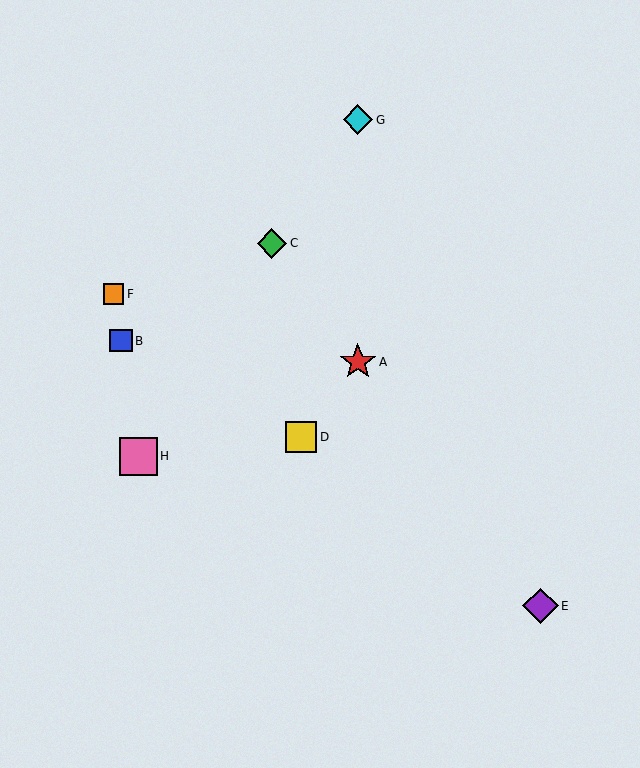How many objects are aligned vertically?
2 objects (A, G) are aligned vertically.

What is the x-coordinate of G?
Object G is at x≈358.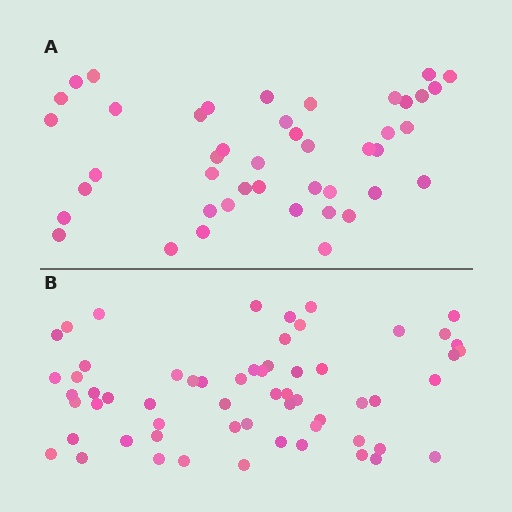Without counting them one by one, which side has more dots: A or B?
Region B (the bottom region) has more dots.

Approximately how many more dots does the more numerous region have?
Region B has approximately 15 more dots than region A.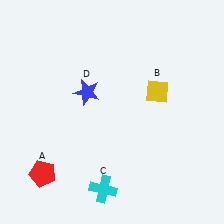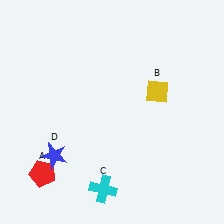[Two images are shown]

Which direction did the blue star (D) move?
The blue star (D) moved down.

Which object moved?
The blue star (D) moved down.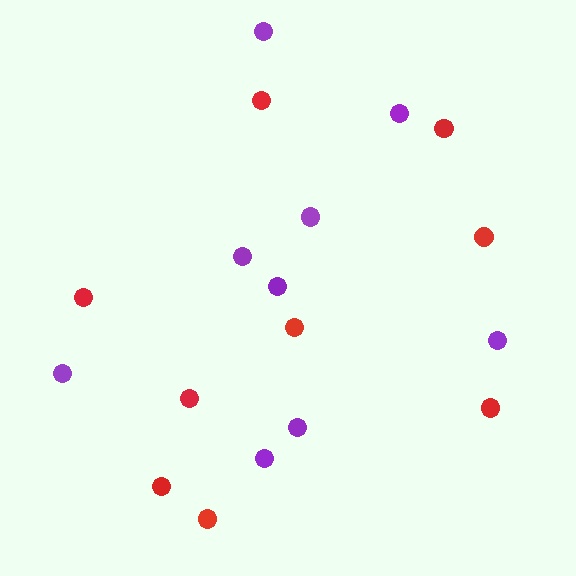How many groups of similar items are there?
There are 2 groups: one group of purple circles (9) and one group of red circles (9).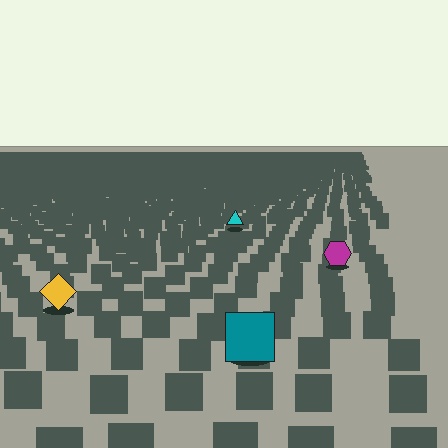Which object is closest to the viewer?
The teal square is closest. The texture marks near it are larger and more spread out.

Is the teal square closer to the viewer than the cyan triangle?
Yes. The teal square is closer — you can tell from the texture gradient: the ground texture is coarser near it.